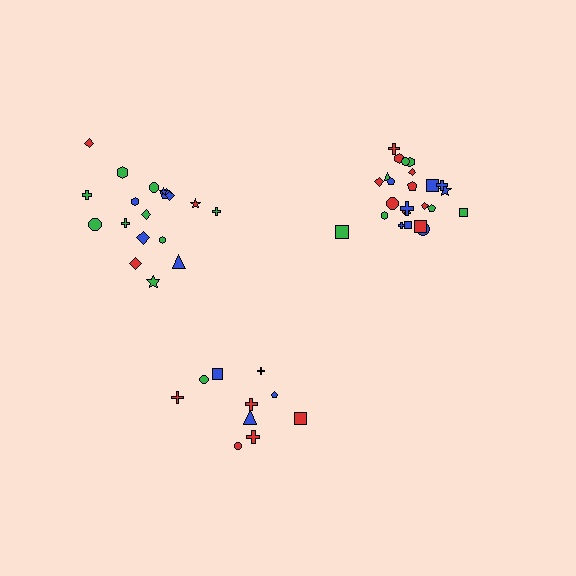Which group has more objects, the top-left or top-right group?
The top-right group.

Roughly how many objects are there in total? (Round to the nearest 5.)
Roughly 55 objects in total.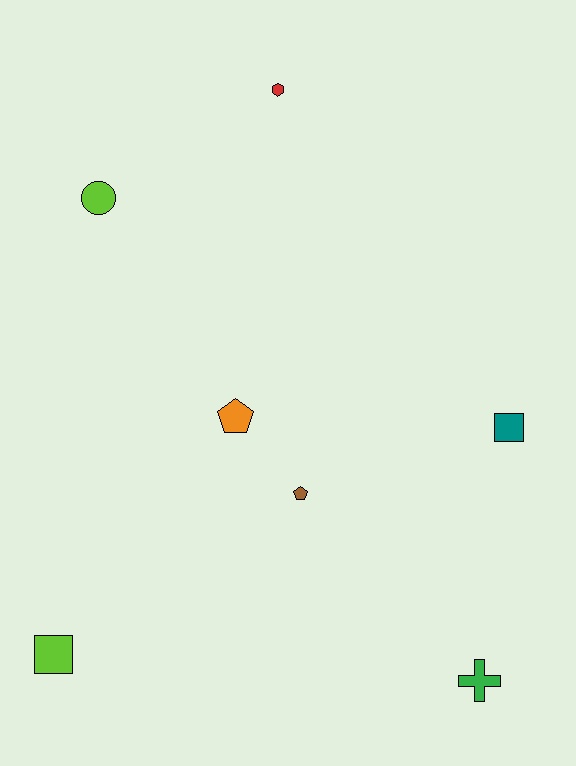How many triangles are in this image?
There are no triangles.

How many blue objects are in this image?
There are no blue objects.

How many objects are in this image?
There are 7 objects.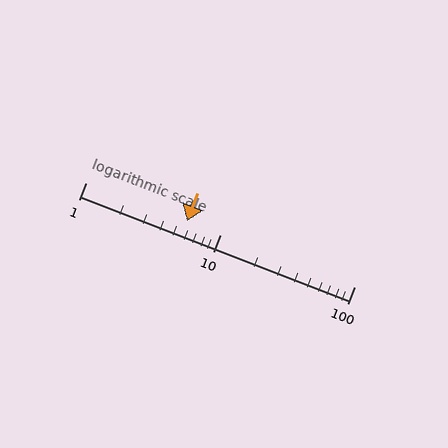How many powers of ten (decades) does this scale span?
The scale spans 2 decades, from 1 to 100.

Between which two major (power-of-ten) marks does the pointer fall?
The pointer is between 1 and 10.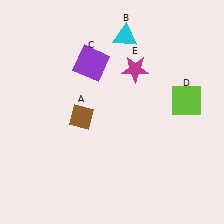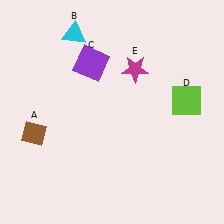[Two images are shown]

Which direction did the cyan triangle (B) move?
The cyan triangle (B) moved left.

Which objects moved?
The objects that moved are: the brown diamond (A), the cyan triangle (B).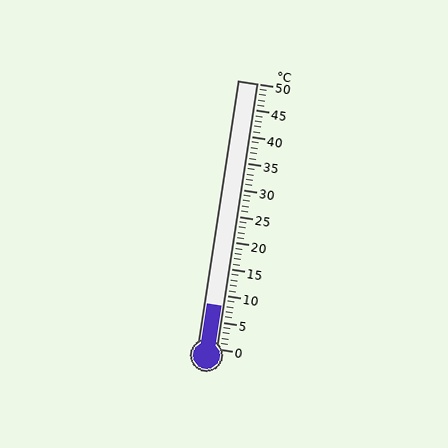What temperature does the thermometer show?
The thermometer shows approximately 8°C.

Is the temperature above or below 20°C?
The temperature is below 20°C.